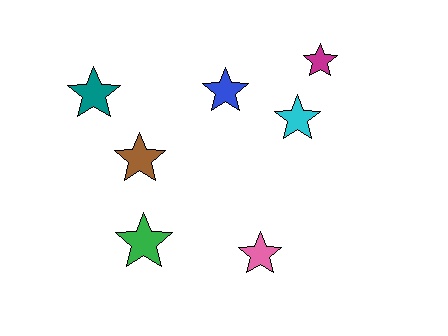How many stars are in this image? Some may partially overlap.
There are 7 stars.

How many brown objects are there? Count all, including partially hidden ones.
There is 1 brown object.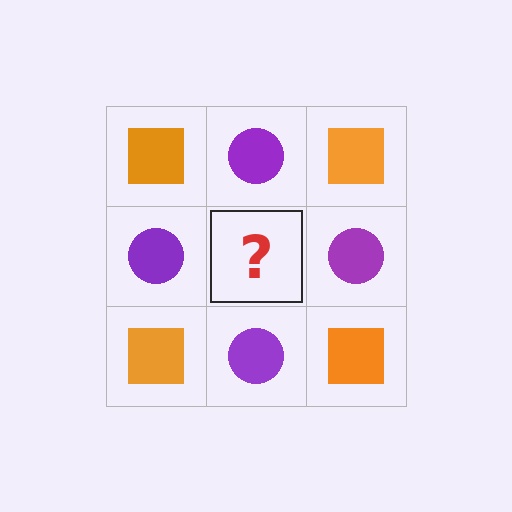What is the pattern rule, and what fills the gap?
The rule is that it alternates orange square and purple circle in a checkerboard pattern. The gap should be filled with an orange square.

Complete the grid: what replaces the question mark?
The question mark should be replaced with an orange square.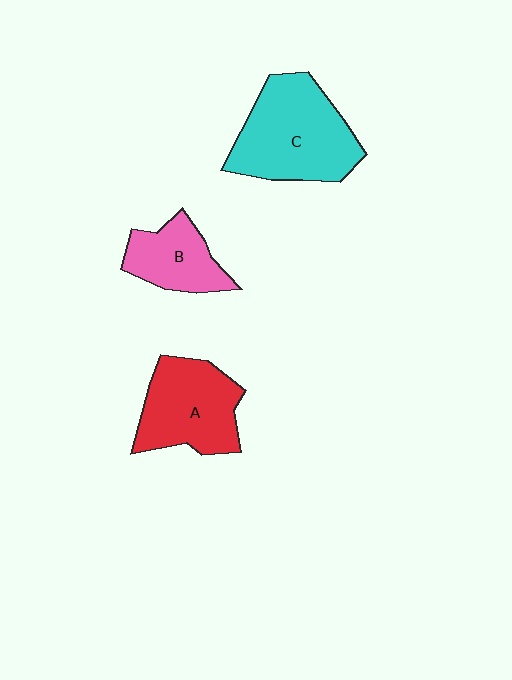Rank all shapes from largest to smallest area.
From largest to smallest: C (cyan), A (red), B (pink).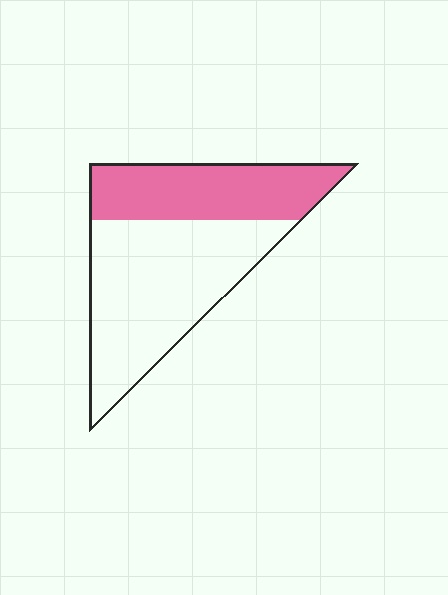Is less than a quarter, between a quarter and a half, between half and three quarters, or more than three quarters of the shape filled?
Between a quarter and a half.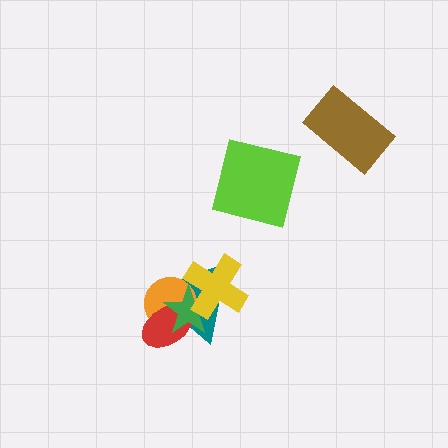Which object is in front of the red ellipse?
The green star is in front of the red ellipse.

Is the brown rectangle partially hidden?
No, no other shape covers it.